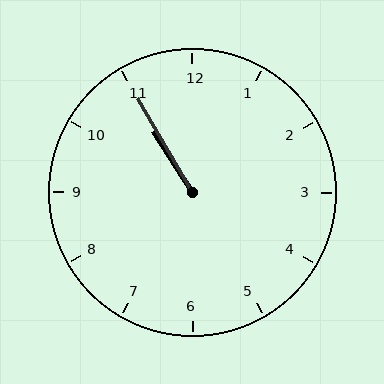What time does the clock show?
10:55.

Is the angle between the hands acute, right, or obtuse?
It is acute.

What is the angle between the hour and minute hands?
Approximately 2 degrees.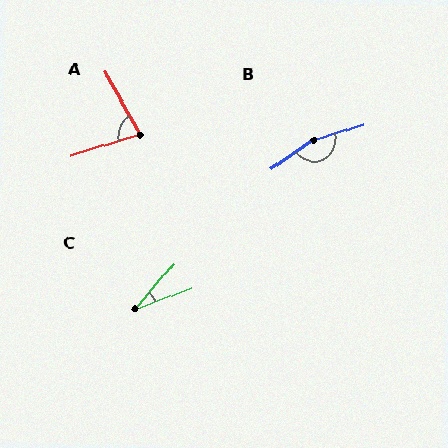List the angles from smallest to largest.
C (29°), A (78°), B (163°).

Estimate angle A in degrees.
Approximately 78 degrees.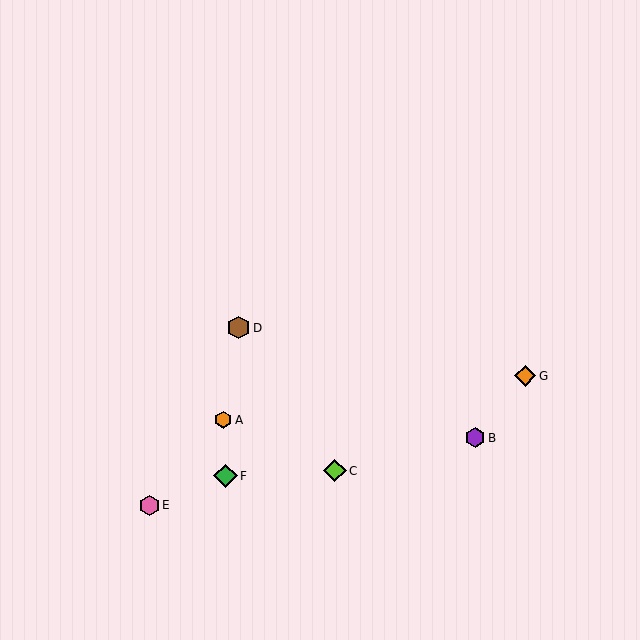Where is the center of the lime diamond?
The center of the lime diamond is at (335, 471).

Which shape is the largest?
The green diamond (labeled F) is the largest.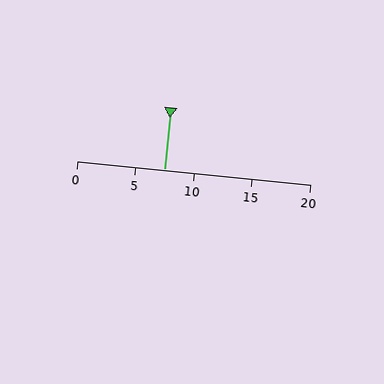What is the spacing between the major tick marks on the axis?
The major ticks are spaced 5 apart.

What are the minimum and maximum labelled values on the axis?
The axis runs from 0 to 20.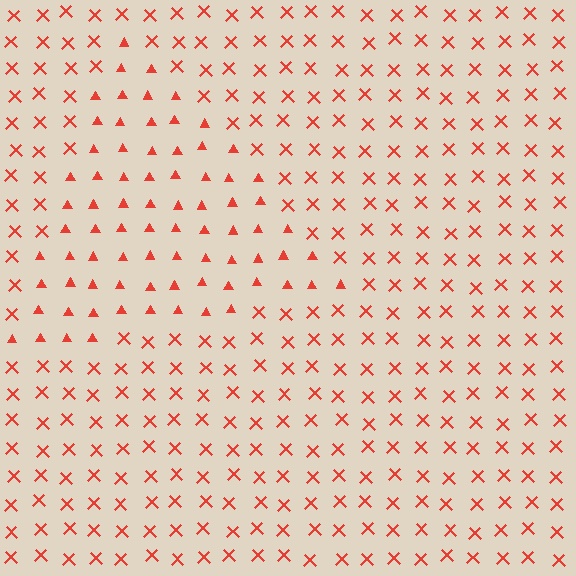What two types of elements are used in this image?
The image uses triangles inside the triangle region and X marks outside it.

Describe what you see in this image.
The image is filled with small red elements arranged in a uniform grid. A triangle-shaped region contains triangles, while the surrounding area contains X marks. The boundary is defined purely by the change in element shape.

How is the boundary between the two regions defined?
The boundary is defined by a change in element shape: triangles inside vs. X marks outside. All elements share the same color and spacing.